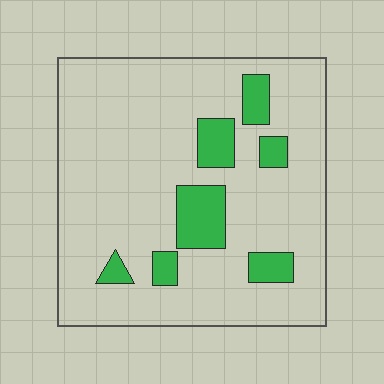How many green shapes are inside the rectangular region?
7.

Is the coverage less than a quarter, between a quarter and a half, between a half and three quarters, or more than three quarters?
Less than a quarter.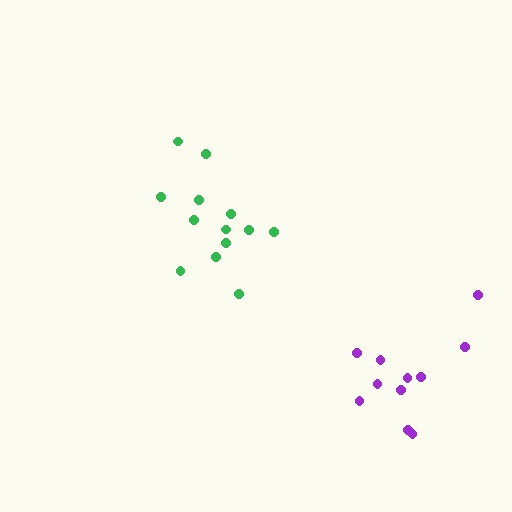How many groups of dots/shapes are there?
There are 2 groups.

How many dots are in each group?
Group 1: 11 dots, Group 2: 13 dots (24 total).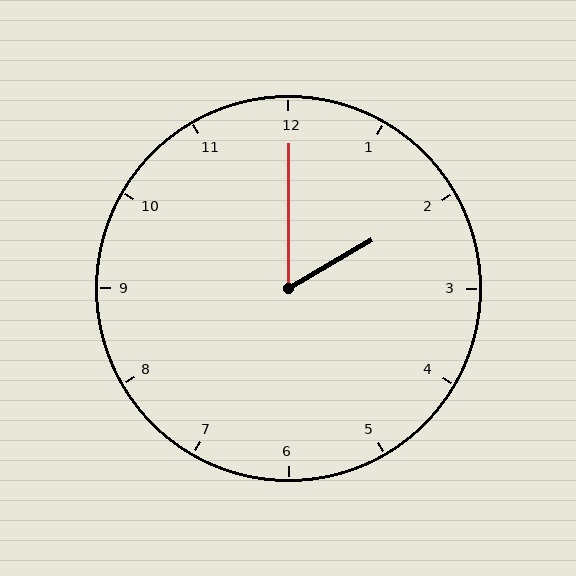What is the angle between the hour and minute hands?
Approximately 60 degrees.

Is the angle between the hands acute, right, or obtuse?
It is acute.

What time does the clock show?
2:00.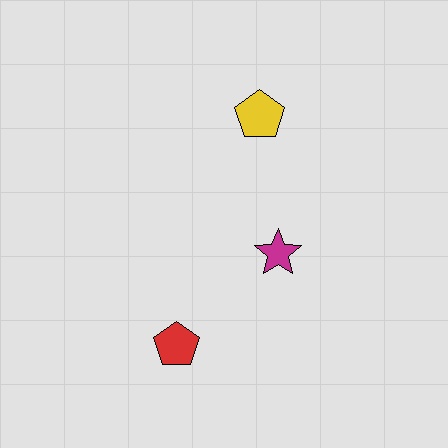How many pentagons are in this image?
There are 2 pentagons.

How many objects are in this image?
There are 3 objects.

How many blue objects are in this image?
There are no blue objects.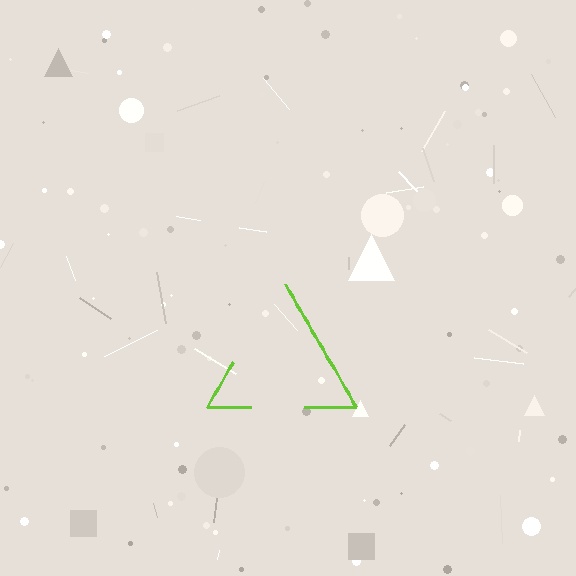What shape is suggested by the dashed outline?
The dashed outline suggests a triangle.